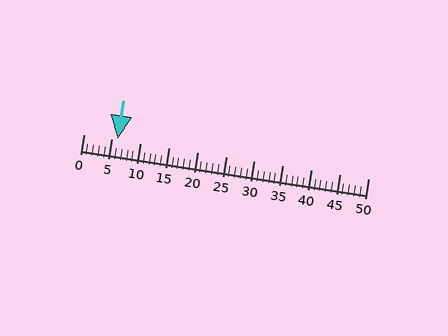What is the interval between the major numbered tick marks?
The major tick marks are spaced 5 units apart.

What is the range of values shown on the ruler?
The ruler shows values from 0 to 50.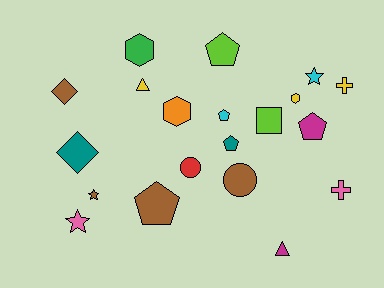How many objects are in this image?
There are 20 objects.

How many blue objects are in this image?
There are no blue objects.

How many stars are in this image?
There are 3 stars.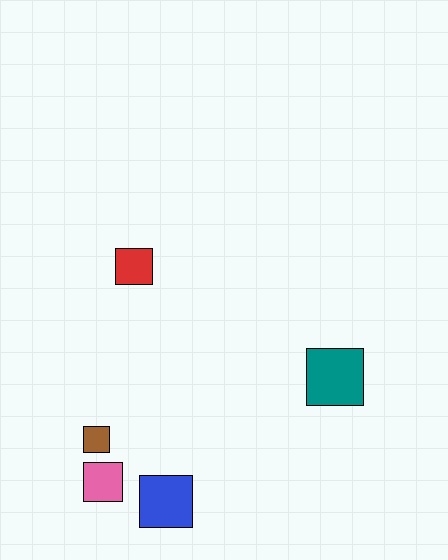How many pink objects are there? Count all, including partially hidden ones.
There is 1 pink object.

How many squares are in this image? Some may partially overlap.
There are 5 squares.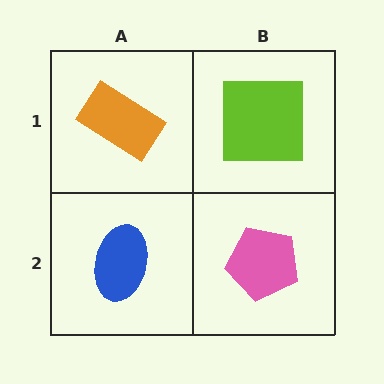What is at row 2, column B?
A pink pentagon.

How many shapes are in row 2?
2 shapes.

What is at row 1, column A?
An orange rectangle.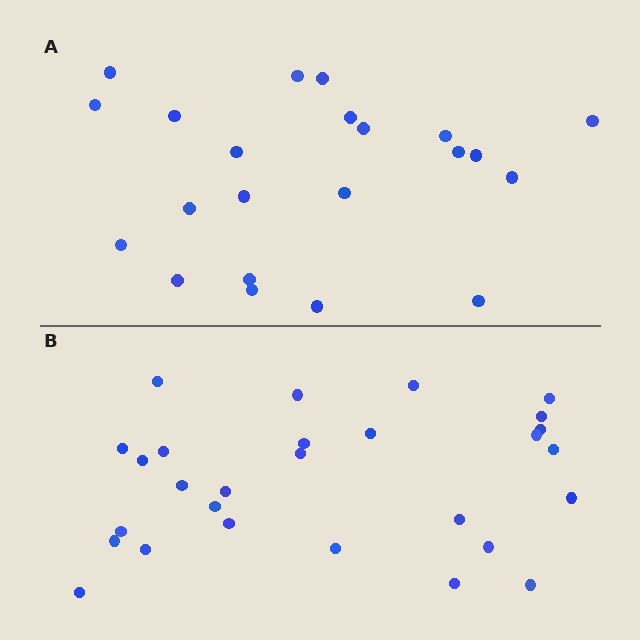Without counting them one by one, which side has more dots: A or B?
Region B (the bottom region) has more dots.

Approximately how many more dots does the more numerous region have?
Region B has about 6 more dots than region A.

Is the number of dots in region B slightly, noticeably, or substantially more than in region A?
Region B has noticeably more, but not dramatically so. The ratio is roughly 1.3 to 1.